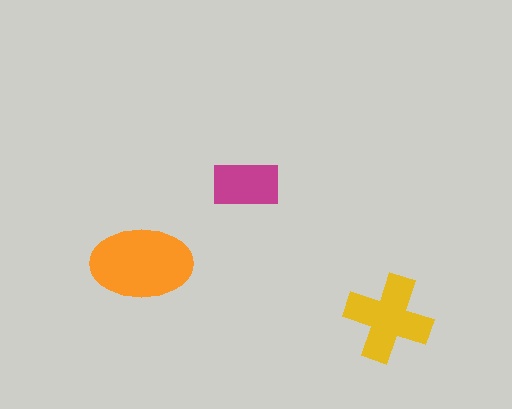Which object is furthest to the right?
The yellow cross is rightmost.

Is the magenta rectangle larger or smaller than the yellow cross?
Smaller.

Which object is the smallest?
The magenta rectangle.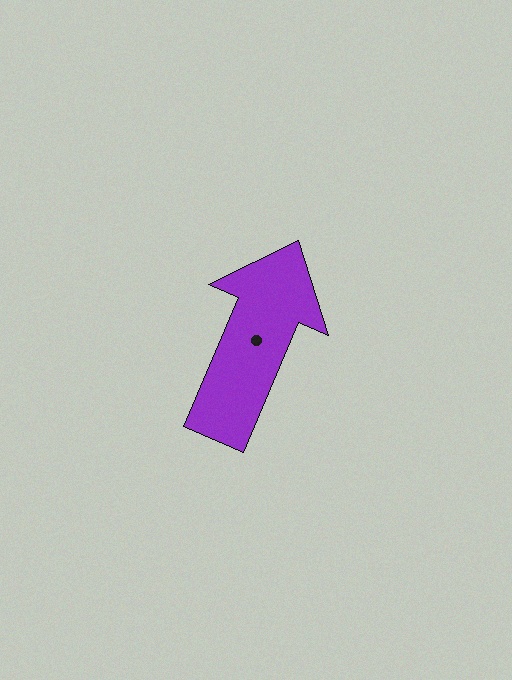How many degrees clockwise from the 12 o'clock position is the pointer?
Approximately 23 degrees.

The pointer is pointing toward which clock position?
Roughly 1 o'clock.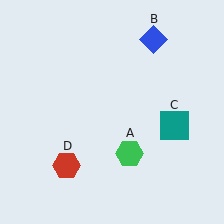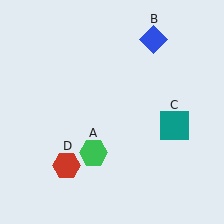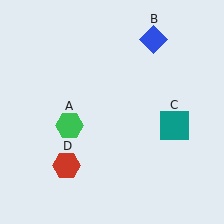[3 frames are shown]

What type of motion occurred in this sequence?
The green hexagon (object A) rotated clockwise around the center of the scene.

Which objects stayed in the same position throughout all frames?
Blue diamond (object B) and teal square (object C) and red hexagon (object D) remained stationary.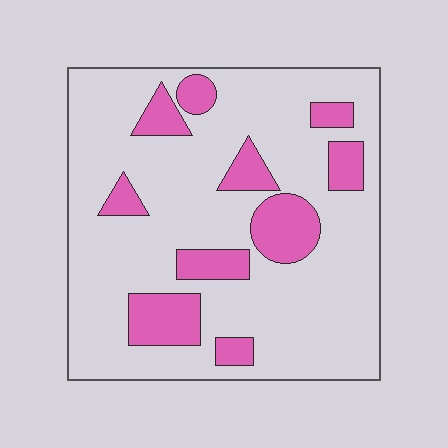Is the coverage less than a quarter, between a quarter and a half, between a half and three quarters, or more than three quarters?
Less than a quarter.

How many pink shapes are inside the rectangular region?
10.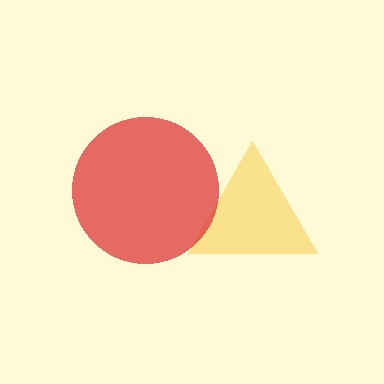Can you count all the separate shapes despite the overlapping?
Yes, there are 2 separate shapes.